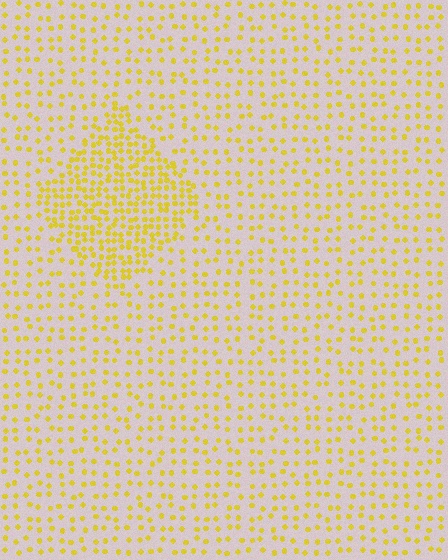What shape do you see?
I see a diamond.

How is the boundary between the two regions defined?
The boundary is defined by a change in element density (approximately 2.3x ratio). All elements are the same color, size, and shape.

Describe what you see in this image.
The image contains small yellow elements arranged at two different densities. A diamond-shaped region is visible where the elements are more densely packed than the surrounding area.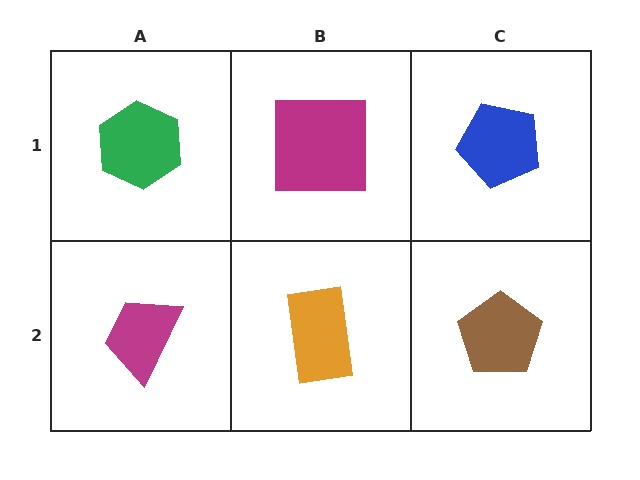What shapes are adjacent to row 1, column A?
A magenta trapezoid (row 2, column A), a magenta square (row 1, column B).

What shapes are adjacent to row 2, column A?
A green hexagon (row 1, column A), an orange rectangle (row 2, column B).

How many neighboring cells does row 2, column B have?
3.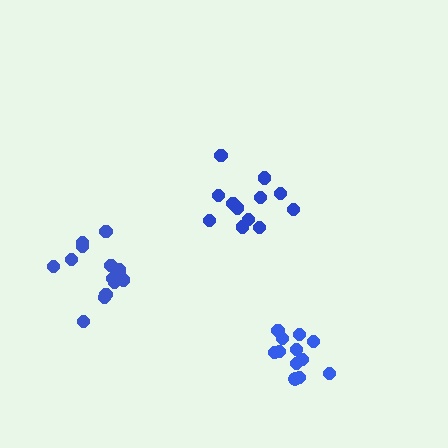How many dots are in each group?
Group 1: 12 dots, Group 2: 13 dots, Group 3: 12 dots (37 total).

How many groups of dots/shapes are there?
There are 3 groups.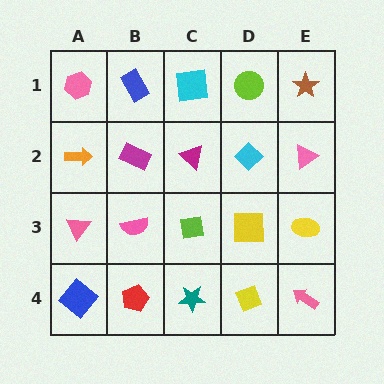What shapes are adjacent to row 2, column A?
A pink hexagon (row 1, column A), a pink triangle (row 3, column A), a magenta rectangle (row 2, column B).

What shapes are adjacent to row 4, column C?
A lime square (row 3, column C), a red pentagon (row 4, column B), a yellow diamond (row 4, column D).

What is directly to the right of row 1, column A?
A blue rectangle.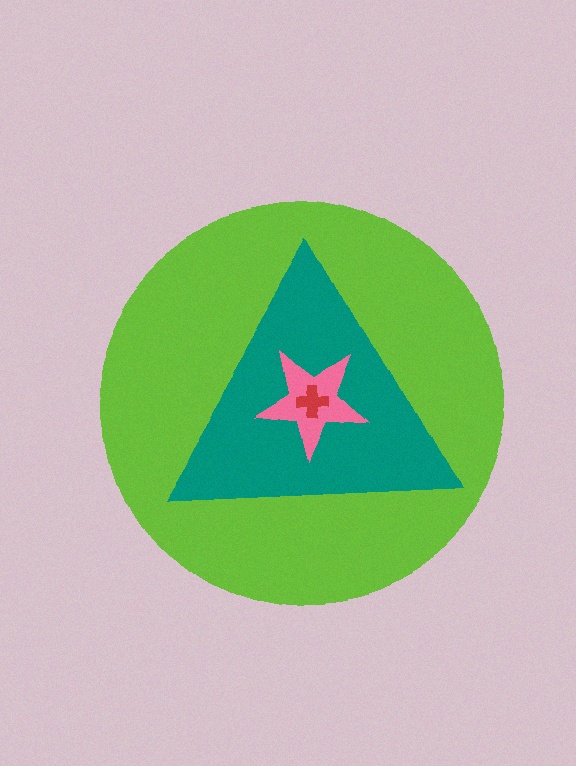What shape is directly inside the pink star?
The red cross.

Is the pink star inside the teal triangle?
Yes.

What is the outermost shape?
The lime circle.